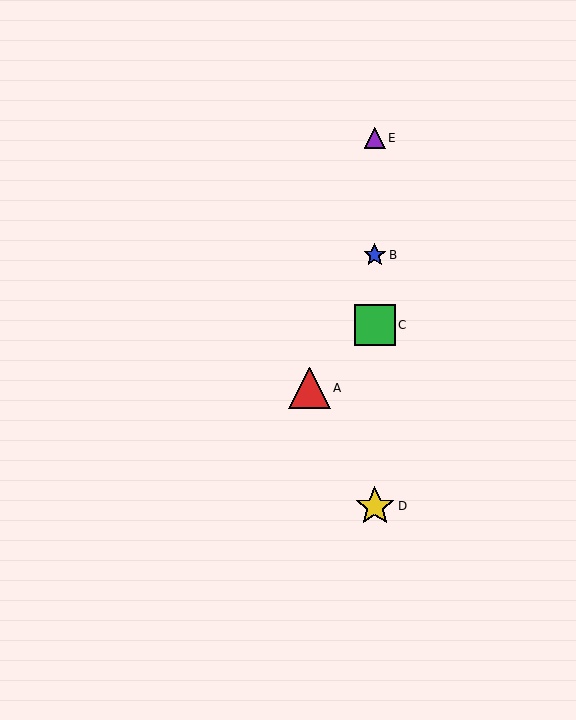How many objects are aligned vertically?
4 objects (B, C, D, E) are aligned vertically.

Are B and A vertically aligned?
No, B is at x≈375 and A is at x≈309.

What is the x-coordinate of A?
Object A is at x≈309.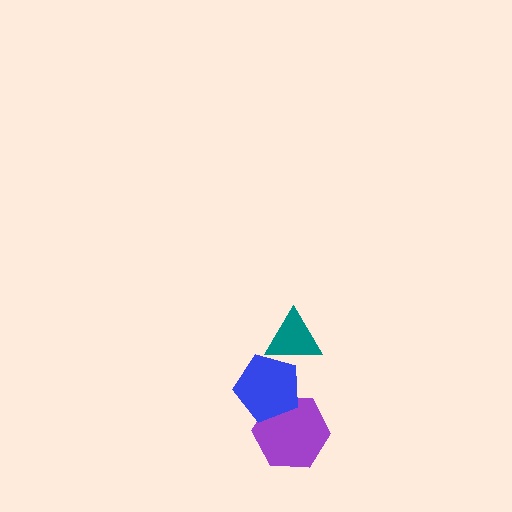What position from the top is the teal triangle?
The teal triangle is 1st from the top.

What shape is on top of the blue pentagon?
The teal triangle is on top of the blue pentagon.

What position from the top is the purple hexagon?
The purple hexagon is 3rd from the top.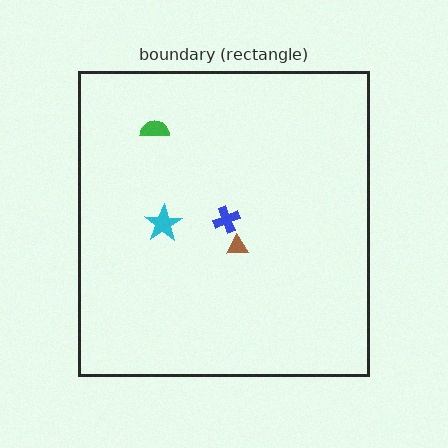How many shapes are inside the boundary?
4 inside, 0 outside.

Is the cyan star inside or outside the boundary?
Inside.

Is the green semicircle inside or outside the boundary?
Inside.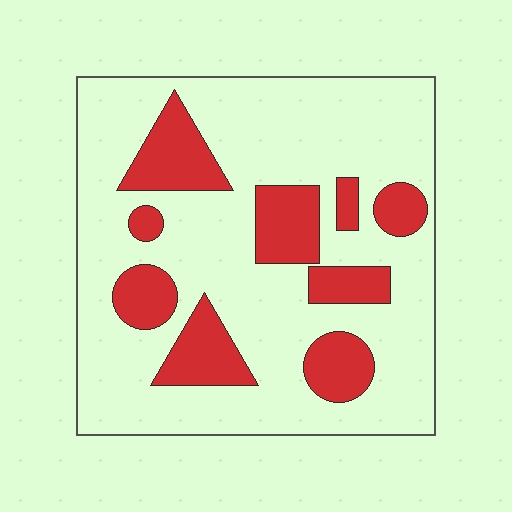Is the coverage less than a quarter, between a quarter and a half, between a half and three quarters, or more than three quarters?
Less than a quarter.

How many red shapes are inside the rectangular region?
9.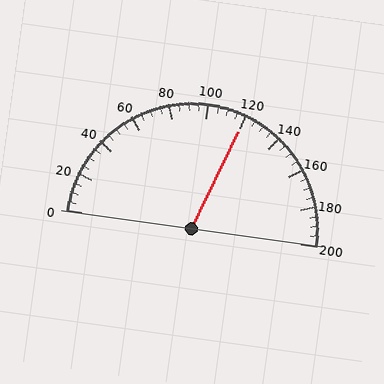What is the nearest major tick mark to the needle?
The nearest major tick mark is 120.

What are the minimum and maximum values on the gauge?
The gauge ranges from 0 to 200.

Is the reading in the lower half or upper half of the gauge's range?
The reading is in the upper half of the range (0 to 200).